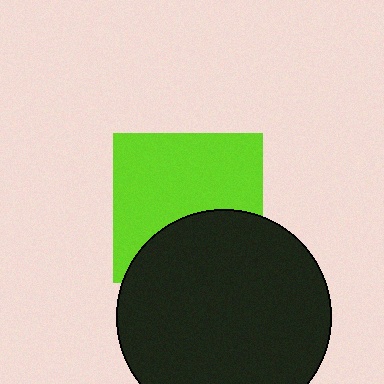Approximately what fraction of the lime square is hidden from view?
Roughly 38% of the lime square is hidden behind the black circle.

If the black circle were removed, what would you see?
You would see the complete lime square.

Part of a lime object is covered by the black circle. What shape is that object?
It is a square.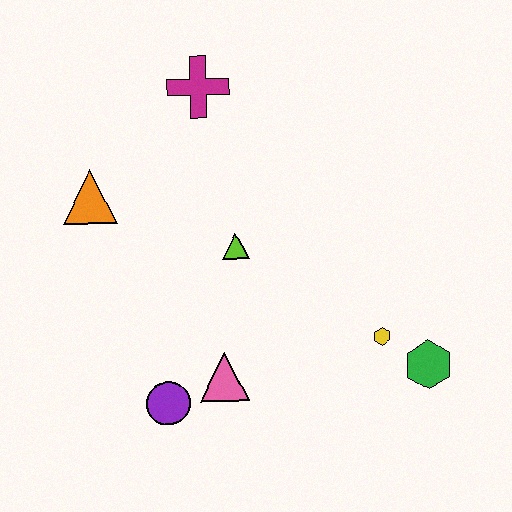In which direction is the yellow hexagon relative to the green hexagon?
The yellow hexagon is to the left of the green hexagon.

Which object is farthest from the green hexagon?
The orange triangle is farthest from the green hexagon.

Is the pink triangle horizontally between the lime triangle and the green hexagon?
No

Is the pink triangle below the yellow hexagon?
Yes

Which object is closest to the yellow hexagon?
The green hexagon is closest to the yellow hexagon.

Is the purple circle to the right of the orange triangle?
Yes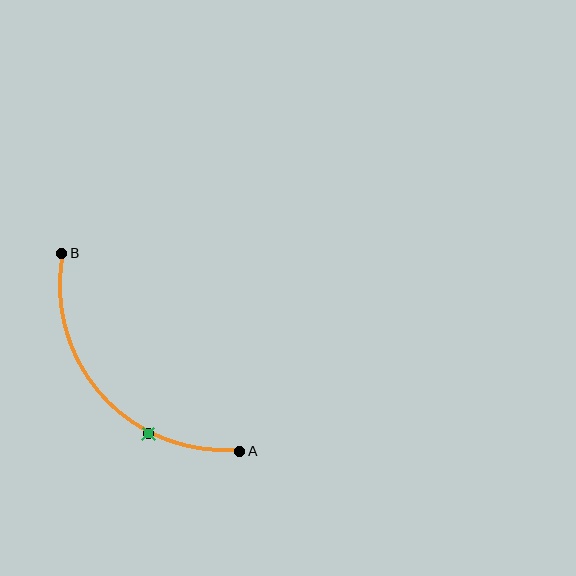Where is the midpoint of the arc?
The arc midpoint is the point on the curve farthest from the straight line joining A and B. It sits below and to the left of that line.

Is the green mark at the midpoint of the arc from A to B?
No. The green mark lies on the arc but is closer to endpoint A. The arc midpoint would be at the point on the curve equidistant along the arc from both A and B.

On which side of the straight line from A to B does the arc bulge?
The arc bulges below and to the left of the straight line connecting A and B.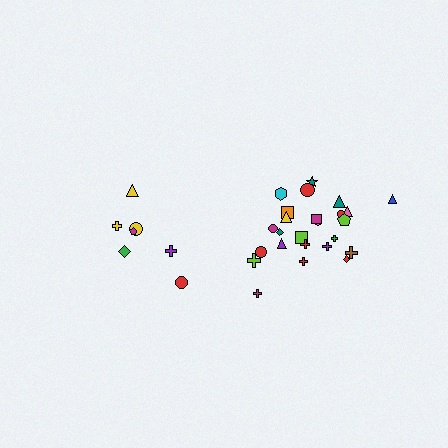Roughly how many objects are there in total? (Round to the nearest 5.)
Roughly 30 objects in total.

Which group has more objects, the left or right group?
The right group.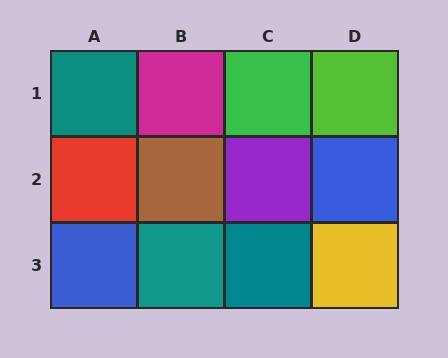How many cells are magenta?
1 cell is magenta.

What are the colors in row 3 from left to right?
Blue, teal, teal, yellow.